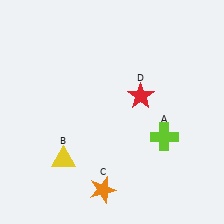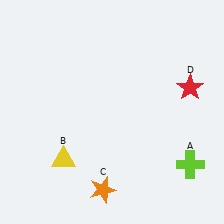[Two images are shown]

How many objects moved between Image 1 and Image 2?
2 objects moved between the two images.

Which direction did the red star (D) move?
The red star (D) moved right.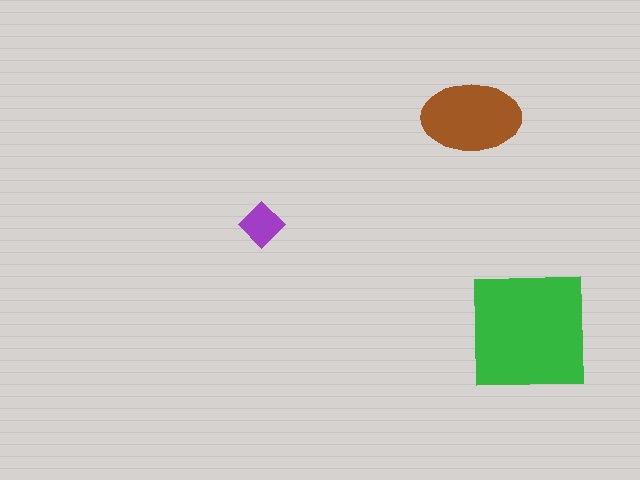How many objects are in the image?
There are 3 objects in the image.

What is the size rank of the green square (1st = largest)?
1st.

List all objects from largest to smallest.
The green square, the brown ellipse, the purple diamond.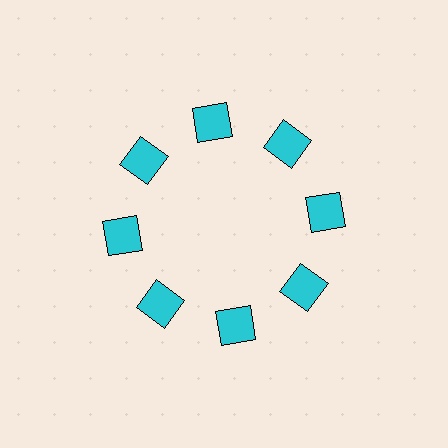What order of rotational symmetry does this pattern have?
This pattern has 8-fold rotational symmetry.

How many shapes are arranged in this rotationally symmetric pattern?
There are 8 shapes, arranged in 8 groups of 1.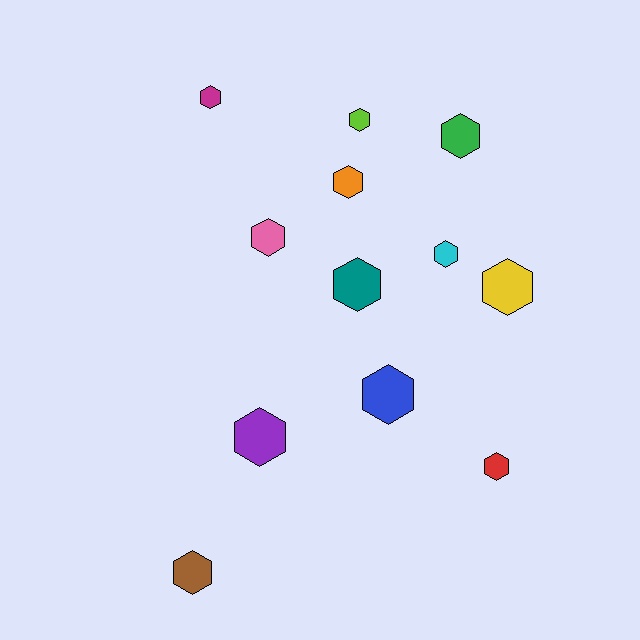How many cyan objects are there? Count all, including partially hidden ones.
There is 1 cyan object.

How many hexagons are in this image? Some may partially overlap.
There are 12 hexagons.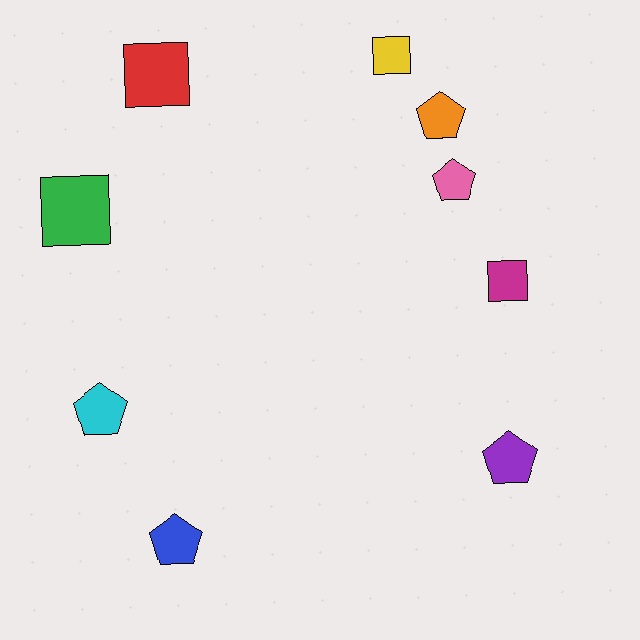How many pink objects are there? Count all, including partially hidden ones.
There is 1 pink object.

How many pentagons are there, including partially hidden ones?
There are 5 pentagons.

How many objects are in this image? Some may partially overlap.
There are 9 objects.